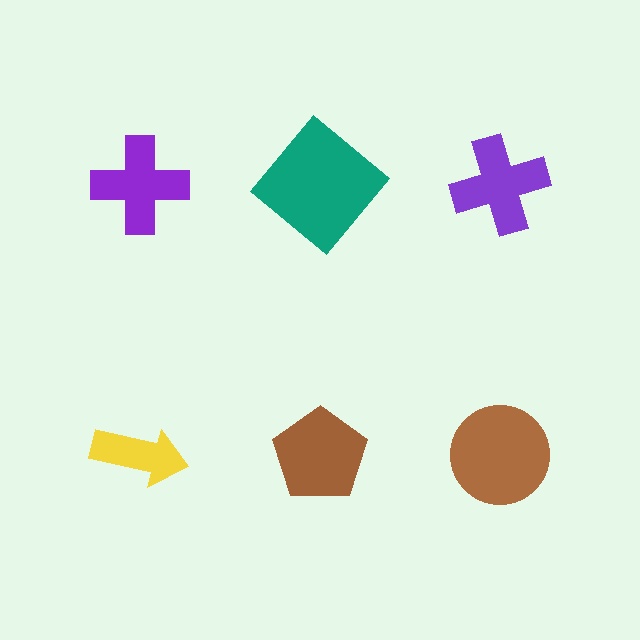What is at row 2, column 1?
A yellow arrow.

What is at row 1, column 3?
A purple cross.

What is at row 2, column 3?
A brown circle.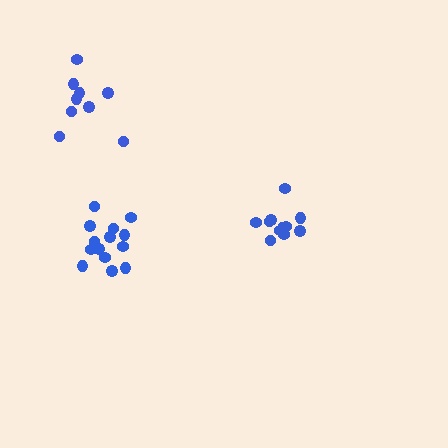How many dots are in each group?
Group 1: 9 dots, Group 2: 11 dots, Group 3: 14 dots (34 total).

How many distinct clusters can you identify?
There are 3 distinct clusters.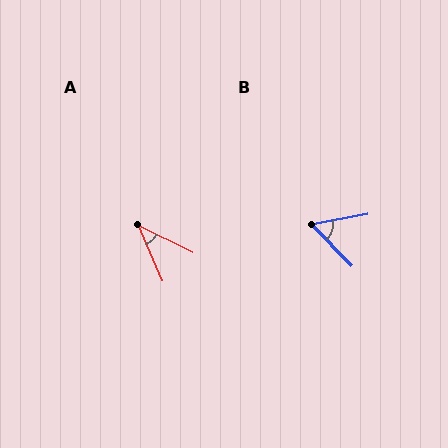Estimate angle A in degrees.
Approximately 40 degrees.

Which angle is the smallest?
A, at approximately 40 degrees.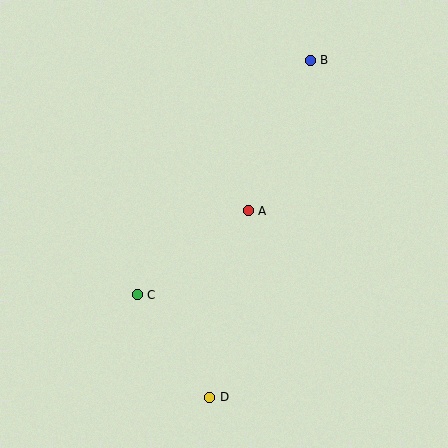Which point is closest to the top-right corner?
Point B is closest to the top-right corner.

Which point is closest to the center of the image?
Point A at (248, 211) is closest to the center.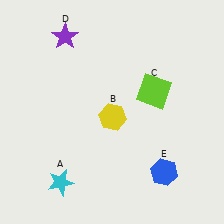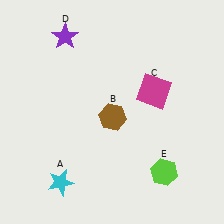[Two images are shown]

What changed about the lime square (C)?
In Image 1, C is lime. In Image 2, it changed to magenta.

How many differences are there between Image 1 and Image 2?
There are 3 differences between the two images.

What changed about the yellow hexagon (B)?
In Image 1, B is yellow. In Image 2, it changed to brown.